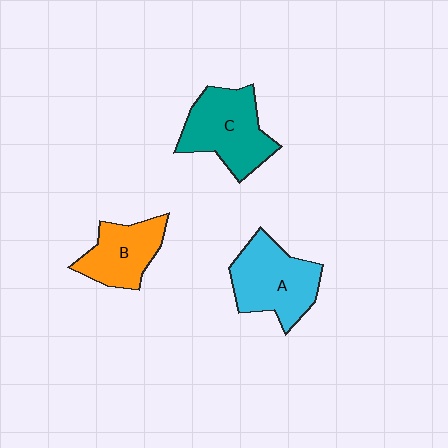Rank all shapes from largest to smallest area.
From largest to smallest: C (teal), A (cyan), B (orange).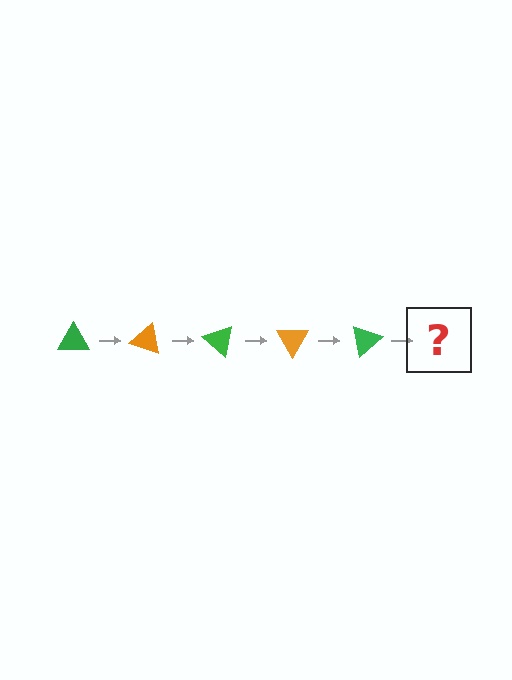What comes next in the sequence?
The next element should be an orange triangle, rotated 100 degrees from the start.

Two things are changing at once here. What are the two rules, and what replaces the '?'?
The two rules are that it rotates 20 degrees each step and the color cycles through green and orange. The '?' should be an orange triangle, rotated 100 degrees from the start.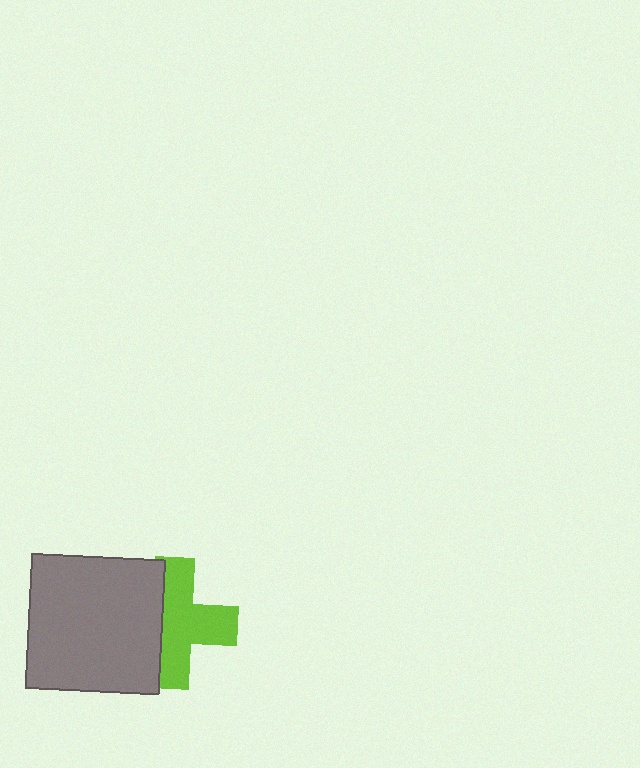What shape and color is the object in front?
The object in front is a gray square.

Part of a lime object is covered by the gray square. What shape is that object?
It is a cross.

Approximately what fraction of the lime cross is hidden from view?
Roughly 38% of the lime cross is hidden behind the gray square.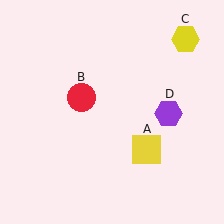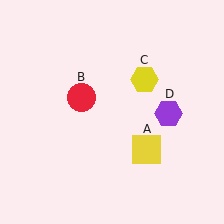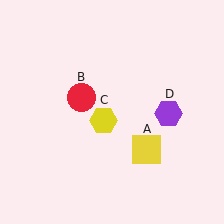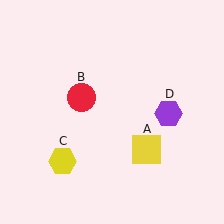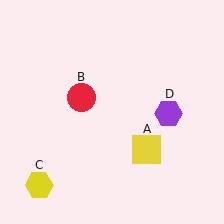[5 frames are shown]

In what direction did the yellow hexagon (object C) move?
The yellow hexagon (object C) moved down and to the left.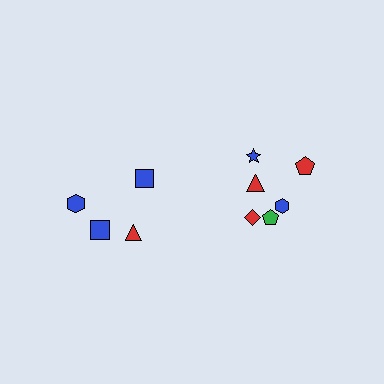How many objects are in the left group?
There are 4 objects.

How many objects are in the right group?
There are 6 objects.